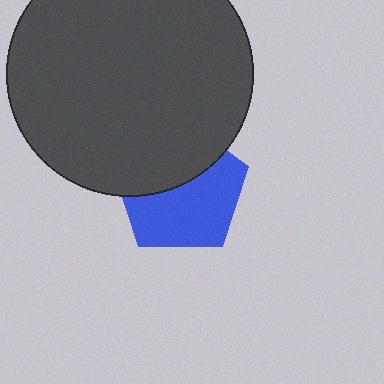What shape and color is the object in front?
The object in front is a dark gray circle.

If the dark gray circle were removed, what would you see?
You would see the complete blue pentagon.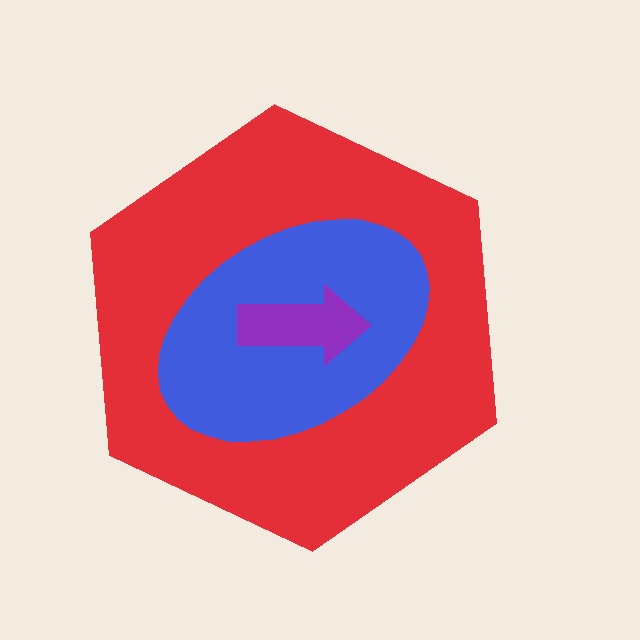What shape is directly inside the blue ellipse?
The purple arrow.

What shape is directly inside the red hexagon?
The blue ellipse.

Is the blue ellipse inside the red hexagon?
Yes.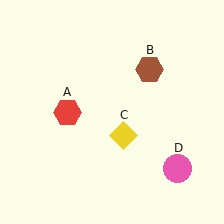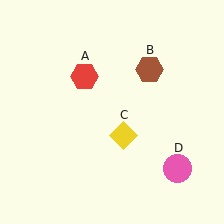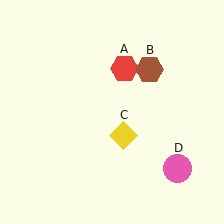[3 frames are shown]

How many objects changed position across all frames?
1 object changed position: red hexagon (object A).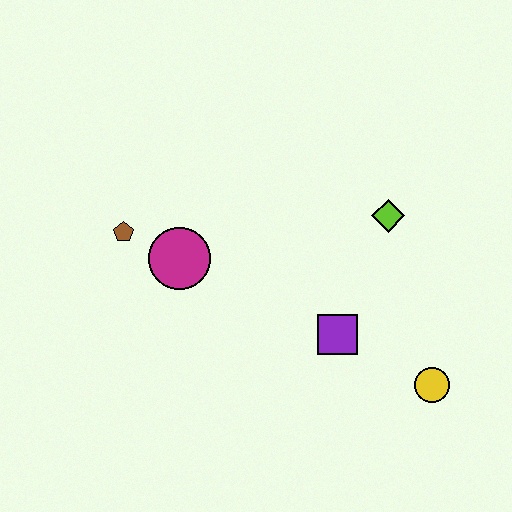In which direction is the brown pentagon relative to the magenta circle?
The brown pentagon is to the left of the magenta circle.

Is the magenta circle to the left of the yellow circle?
Yes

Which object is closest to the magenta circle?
The brown pentagon is closest to the magenta circle.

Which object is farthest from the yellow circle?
The brown pentagon is farthest from the yellow circle.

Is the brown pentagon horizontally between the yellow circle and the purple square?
No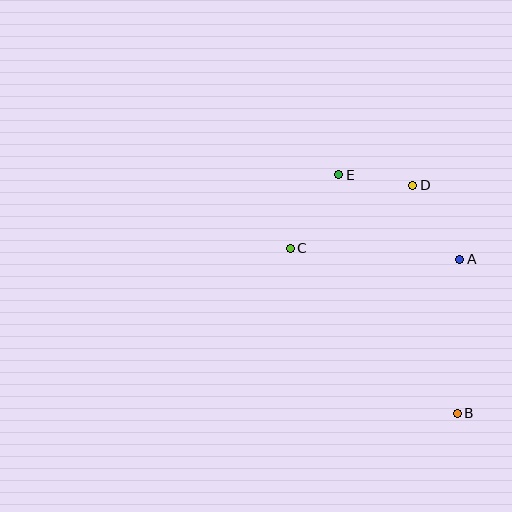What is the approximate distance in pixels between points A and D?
The distance between A and D is approximately 88 pixels.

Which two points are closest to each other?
Points D and E are closest to each other.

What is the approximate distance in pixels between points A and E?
The distance between A and E is approximately 148 pixels.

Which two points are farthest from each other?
Points B and E are farthest from each other.